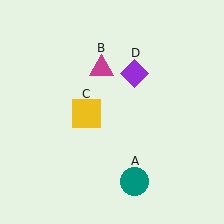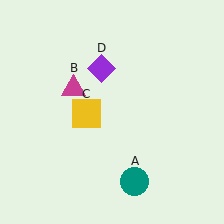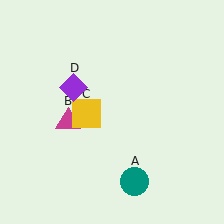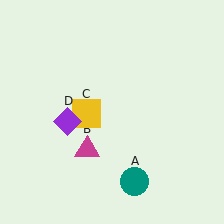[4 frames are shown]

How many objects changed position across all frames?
2 objects changed position: magenta triangle (object B), purple diamond (object D).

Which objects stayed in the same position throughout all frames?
Teal circle (object A) and yellow square (object C) remained stationary.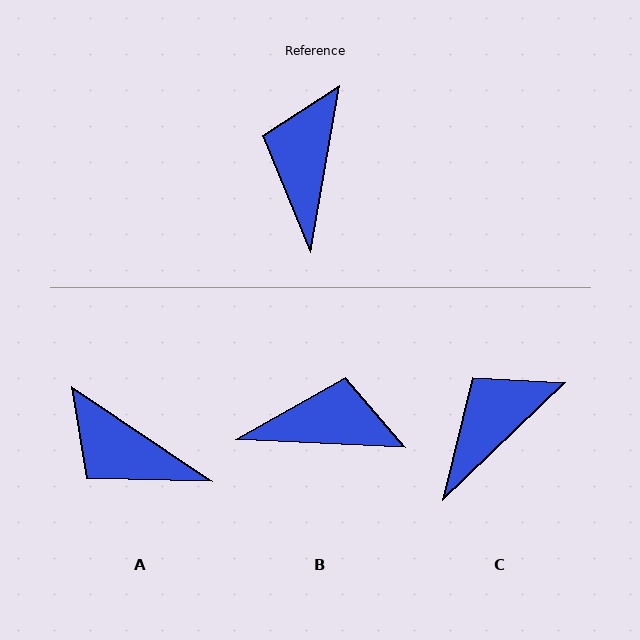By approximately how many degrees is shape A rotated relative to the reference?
Approximately 66 degrees counter-clockwise.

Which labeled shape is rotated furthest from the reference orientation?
B, about 83 degrees away.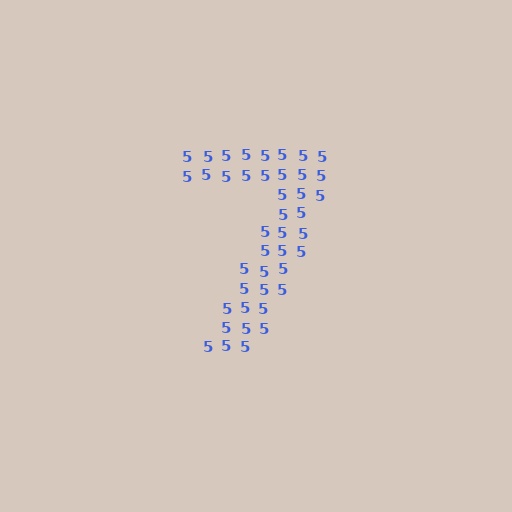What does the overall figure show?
The overall figure shows the digit 7.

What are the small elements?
The small elements are digit 5's.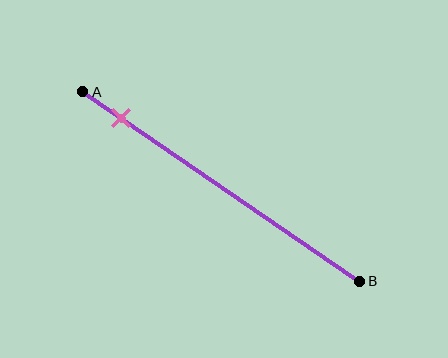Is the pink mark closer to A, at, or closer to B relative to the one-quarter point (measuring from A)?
The pink mark is closer to point A than the one-quarter point of segment AB.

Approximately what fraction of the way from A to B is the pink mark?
The pink mark is approximately 15% of the way from A to B.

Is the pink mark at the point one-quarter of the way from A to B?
No, the mark is at about 15% from A, not at the 25% one-quarter point.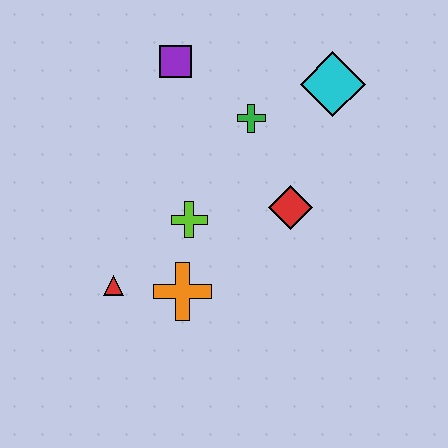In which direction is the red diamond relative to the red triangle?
The red diamond is to the right of the red triangle.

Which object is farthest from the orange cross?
The cyan diamond is farthest from the orange cross.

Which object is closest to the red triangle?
The orange cross is closest to the red triangle.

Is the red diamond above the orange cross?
Yes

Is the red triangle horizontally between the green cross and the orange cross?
No